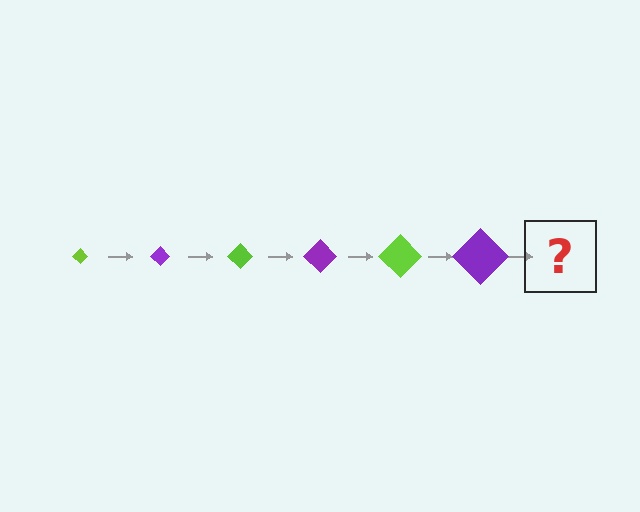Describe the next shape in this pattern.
It should be a lime diamond, larger than the previous one.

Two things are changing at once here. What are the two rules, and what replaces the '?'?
The two rules are that the diamond grows larger each step and the color cycles through lime and purple. The '?' should be a lime diamond, larger than the previous one.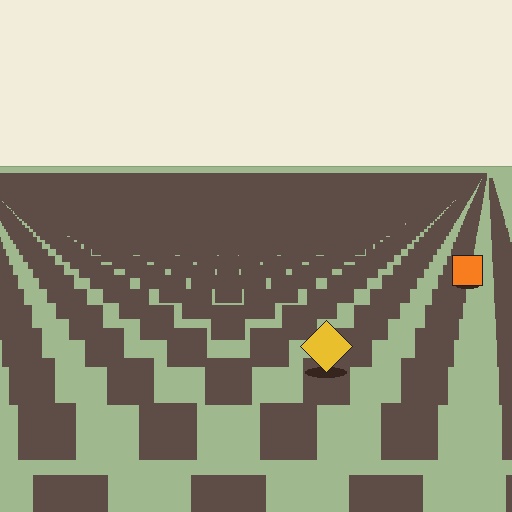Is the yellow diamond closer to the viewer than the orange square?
Yes. The yellow diamond is closer — you can tell from the texture gradient: the ground texture is coarser near it.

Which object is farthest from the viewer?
The orange square is farthest from the viewer. It appears smaller and the ground texture around it is denser.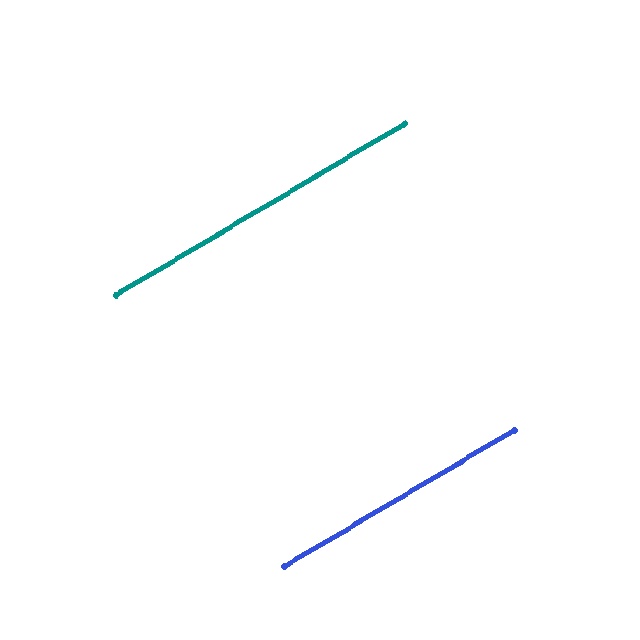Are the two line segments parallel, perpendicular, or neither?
Parallel — their directions differ by only 0.0°.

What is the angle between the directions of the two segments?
Approximately 0 degrees.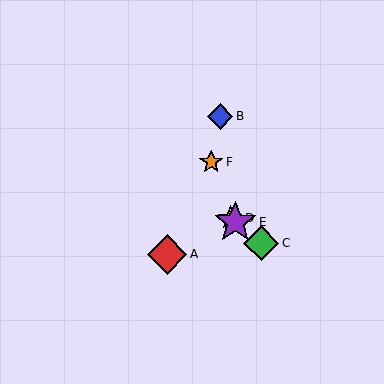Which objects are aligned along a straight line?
Objects C, D, E are aligned along a straight line.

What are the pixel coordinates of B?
Object B is at (220, 116).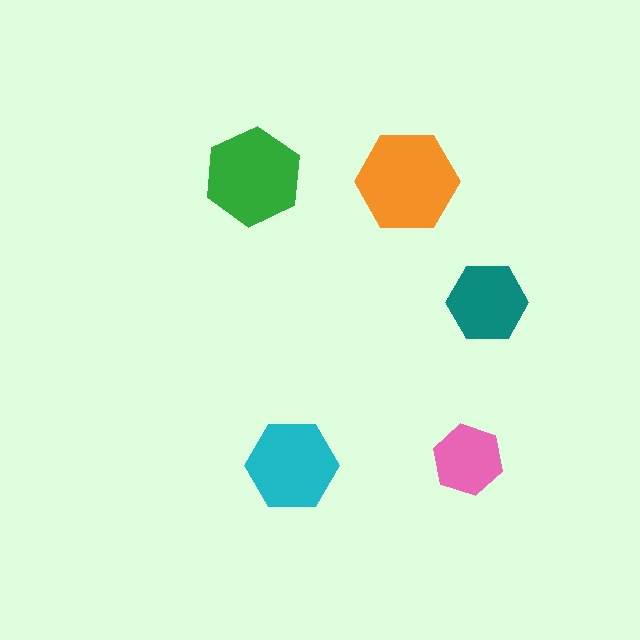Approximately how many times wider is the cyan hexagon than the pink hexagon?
About 1.5 times wider.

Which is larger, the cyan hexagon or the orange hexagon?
The orange one.